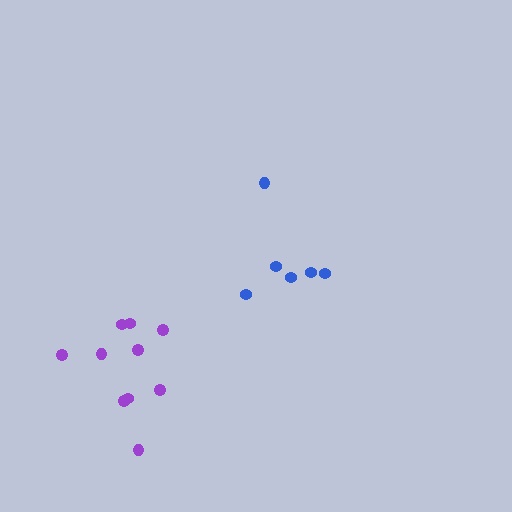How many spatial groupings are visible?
There are 2 spatial groupings.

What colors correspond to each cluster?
The clusters are colored: purple, blue.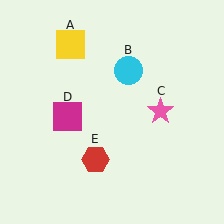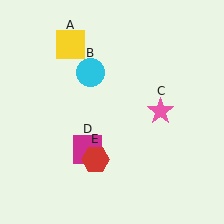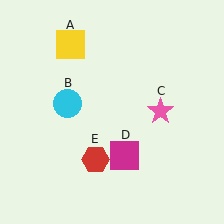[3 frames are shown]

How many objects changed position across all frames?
2 objects changed position: cyan circle (object B), magenta square (object D).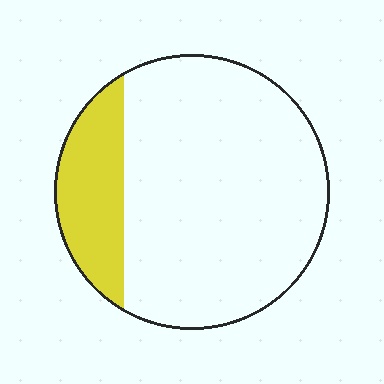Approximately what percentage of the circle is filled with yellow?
Approximately 20%.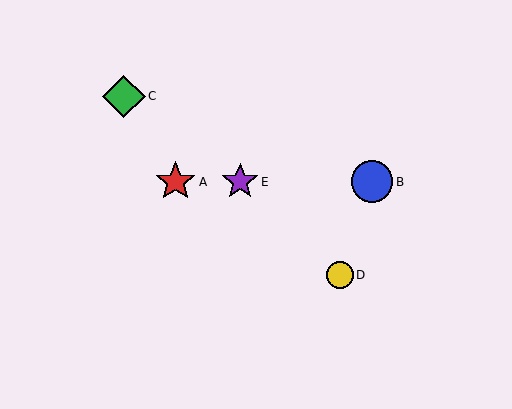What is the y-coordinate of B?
Object B is at y≈182.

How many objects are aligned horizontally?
3 objects (A, B, E) are aligned horizontally.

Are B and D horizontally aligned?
No, B is at y≈182 and D is at y≈275.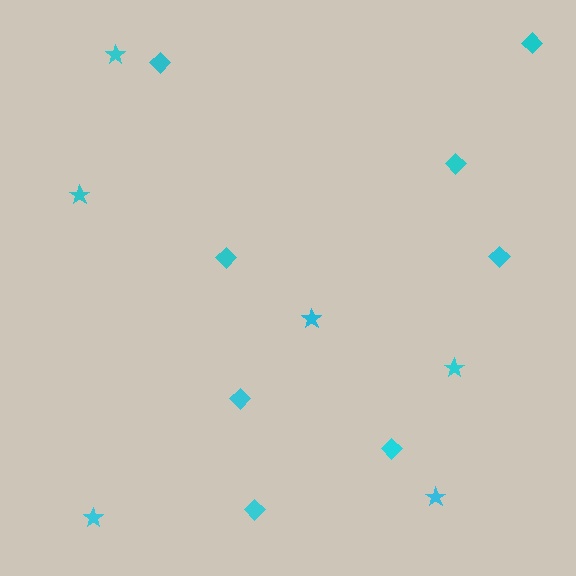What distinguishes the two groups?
There are 2 groups: one group of stars (6) and one group of diamonds (8).